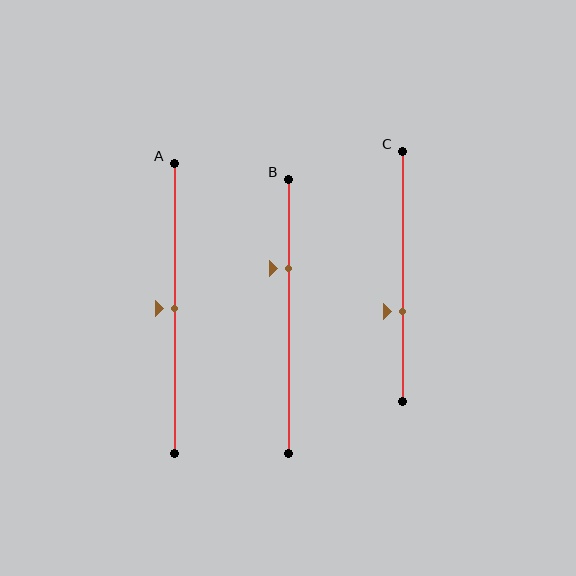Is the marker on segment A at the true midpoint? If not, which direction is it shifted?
Yes, the marker on segment A is at the true midpoint.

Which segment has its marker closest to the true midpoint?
Segment A has its marker closest to the true midpoint.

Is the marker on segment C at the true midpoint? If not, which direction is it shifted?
No, the marker on segment C is shifted downward by about 14% of the segment length.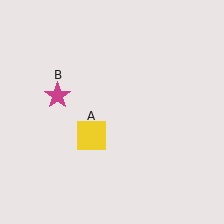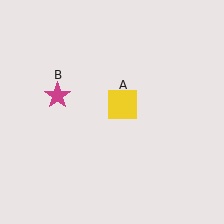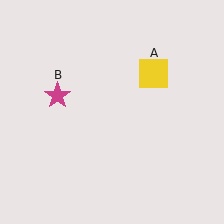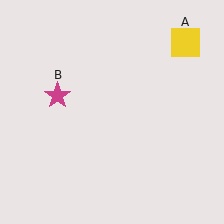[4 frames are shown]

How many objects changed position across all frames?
1 object changed position: yellow square (object A).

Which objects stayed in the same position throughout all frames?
Magenta star (object B) remained stationary.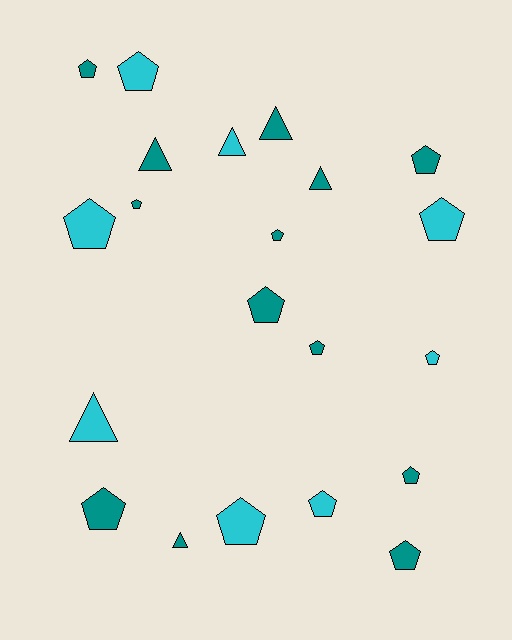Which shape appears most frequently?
Pentagon, with 15 objects.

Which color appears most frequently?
Teal, with 13 objects.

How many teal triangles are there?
There are 4 teal triangles.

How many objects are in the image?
There are 21 objects.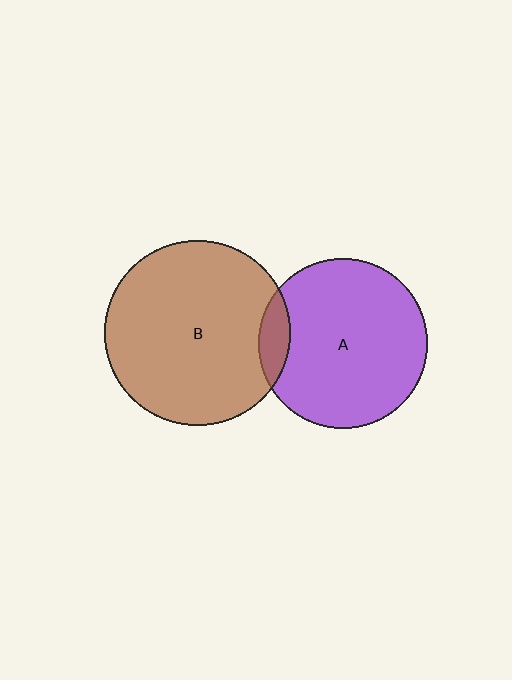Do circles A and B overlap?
Yes.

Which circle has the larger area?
Circle B (brown).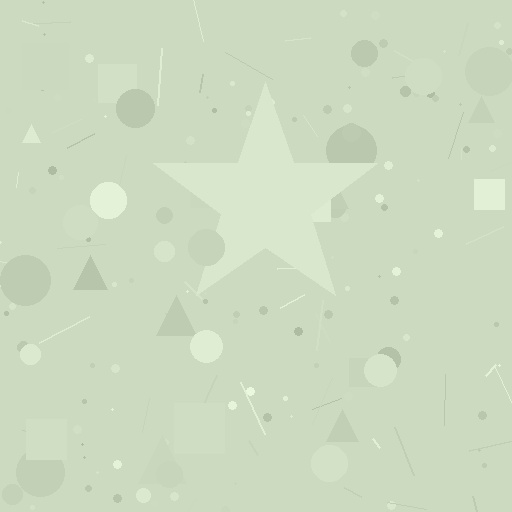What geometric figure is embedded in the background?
A star is embedded in the background.